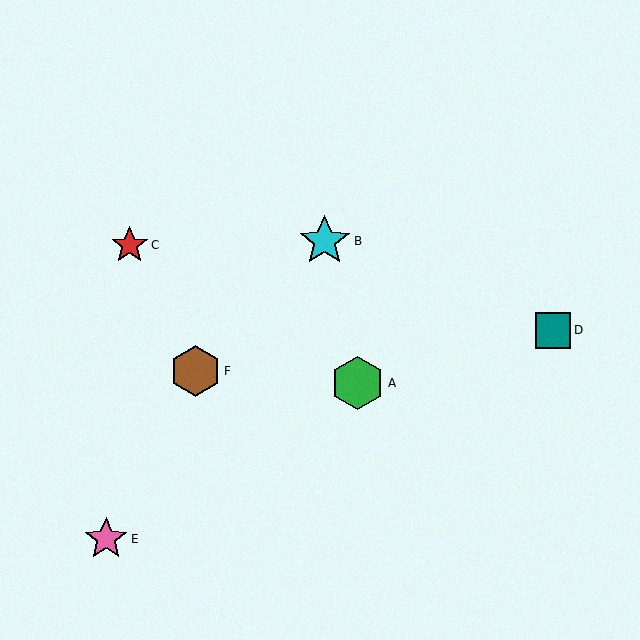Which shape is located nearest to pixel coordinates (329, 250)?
The cyan star (labeled B) at (325, 241) is nearest to that location.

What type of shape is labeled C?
Shape C is a red star.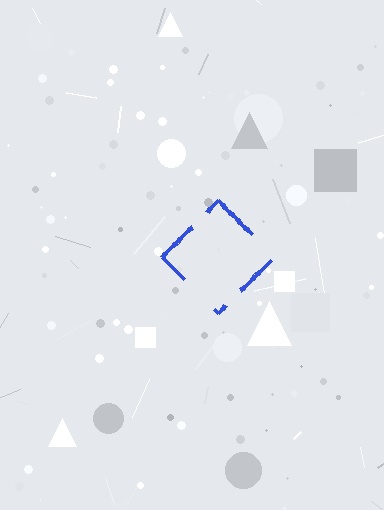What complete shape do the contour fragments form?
The contour fragments form a diamond.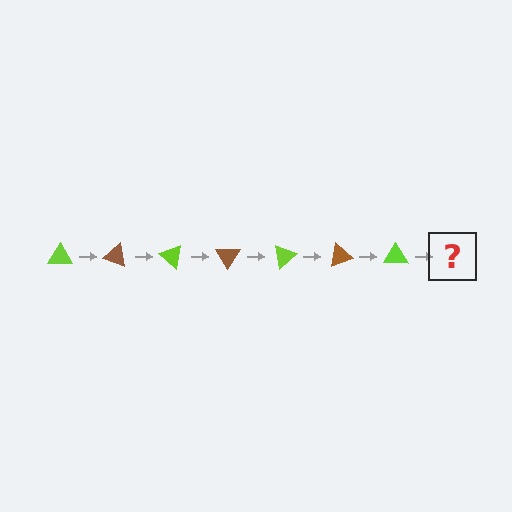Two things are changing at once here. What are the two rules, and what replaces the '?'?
The two rules are that it rotates 20 degrees each step and the color cycles through lime and brown. The '?' should be a brown triangle, rotated 140 degrees from the start.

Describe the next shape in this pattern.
It should be a brown triangle, rotated 140 degrees from the start.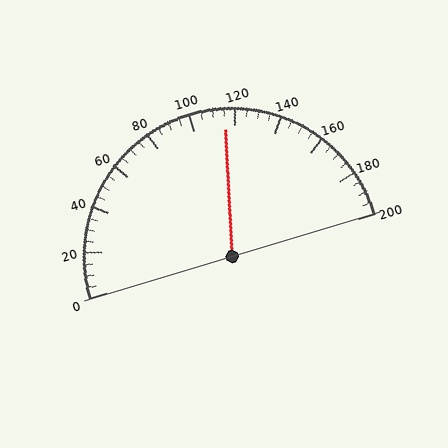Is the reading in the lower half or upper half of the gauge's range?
The reading is in the upper half of the range (0 to 200).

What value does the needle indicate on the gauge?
The needle indicates approximately 115.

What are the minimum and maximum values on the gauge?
The gauge ranges from 0 to 200.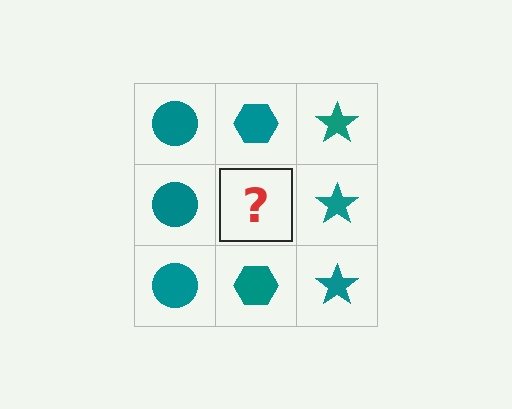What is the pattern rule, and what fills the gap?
The rule is that each column has a consistent shape. The gap should be filled with a teal hexagon.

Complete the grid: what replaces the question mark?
The question mark should be replaced with a teal hexagon.